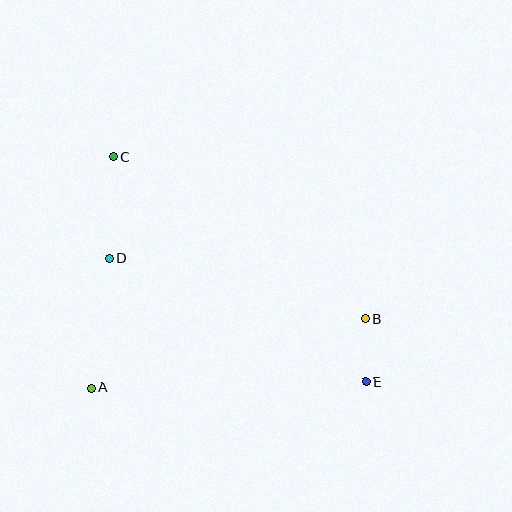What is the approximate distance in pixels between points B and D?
The distance between B and D is approximately 263 pixels.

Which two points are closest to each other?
Points B and E are closest to each other.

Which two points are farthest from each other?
Points C and E are farthest from each other.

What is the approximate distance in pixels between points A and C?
The distance between A and C is approximately 233 pixels.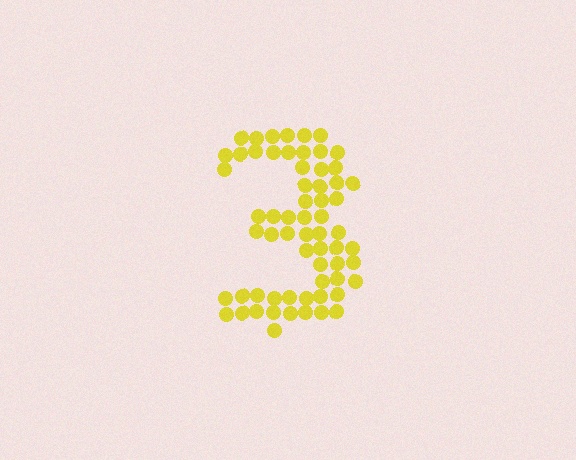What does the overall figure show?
The overall figure shows the digit 3.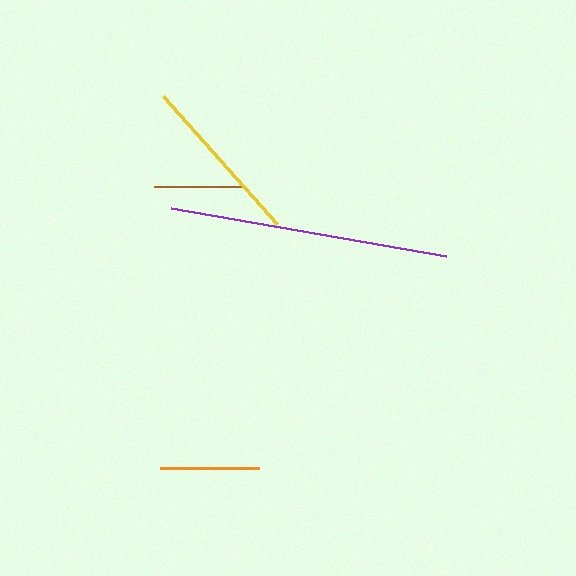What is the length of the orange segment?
The orange segment is approximately 99 pixels long.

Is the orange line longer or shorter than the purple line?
The purple line is longer than the orange line.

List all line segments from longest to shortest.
From longest to shortest: purple, yellow, orange, brown.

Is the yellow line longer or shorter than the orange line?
The yellow line is longer than the orange line.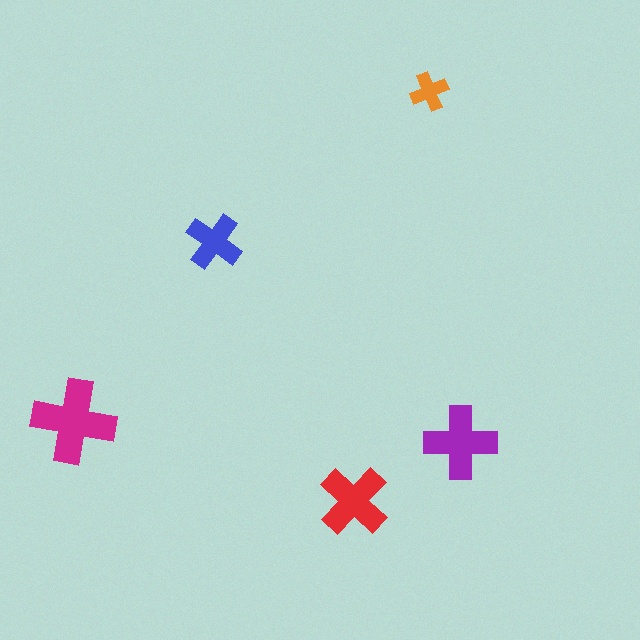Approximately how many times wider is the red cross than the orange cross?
About 2 times wider.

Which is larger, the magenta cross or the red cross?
The magenta one.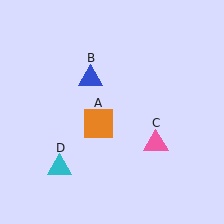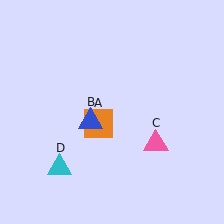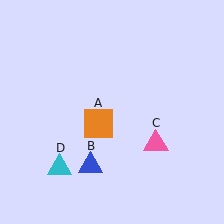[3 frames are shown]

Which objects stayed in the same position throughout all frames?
Orange square (object A) and pink triangle (object C) and cyan triangle (object D) remained stationary.